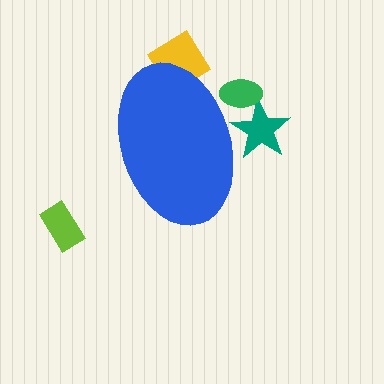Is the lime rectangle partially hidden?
No, the lime rectangle is fully visible.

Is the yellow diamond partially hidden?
Yes, the yellow diamond is partially hidden behind the blue ellipse.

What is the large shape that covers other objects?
A blue ellipse.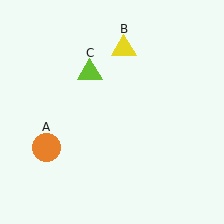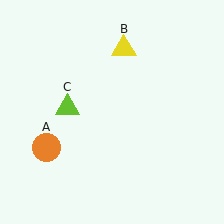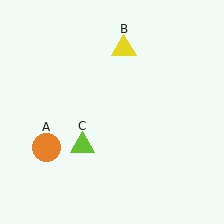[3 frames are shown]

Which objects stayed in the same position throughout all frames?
Orange circle (object A) and yellow triangle (object B) remained stationary.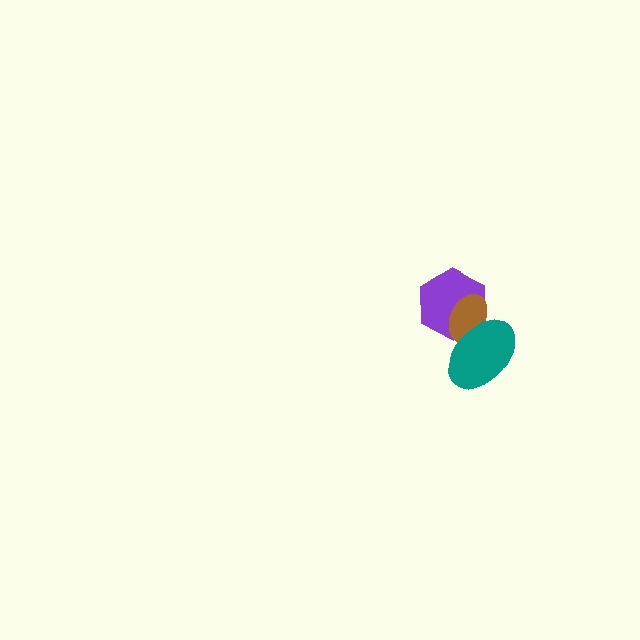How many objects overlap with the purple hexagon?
2 objects overlap with the purple hexagon.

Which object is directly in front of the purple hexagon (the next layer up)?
The brown ellipse is directly in front of the purple hexagon.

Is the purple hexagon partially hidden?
Yes, it is partially covered by another shape.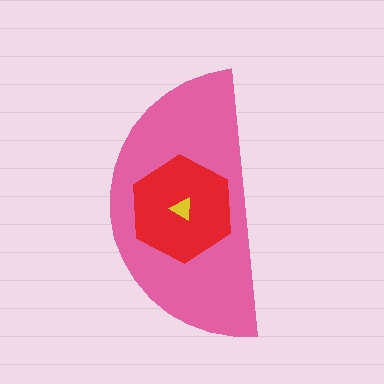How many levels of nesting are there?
3.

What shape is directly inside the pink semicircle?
The red hexagon.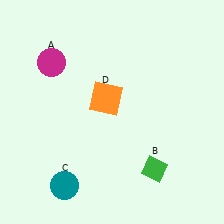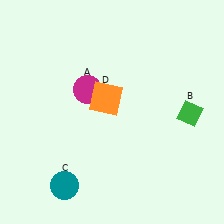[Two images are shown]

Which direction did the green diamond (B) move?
The green diamond (B) moved up.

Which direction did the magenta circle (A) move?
The magenta circle (A) moved right.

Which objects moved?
The objects that moved are: the magenta circle (A), the green diamond (B).